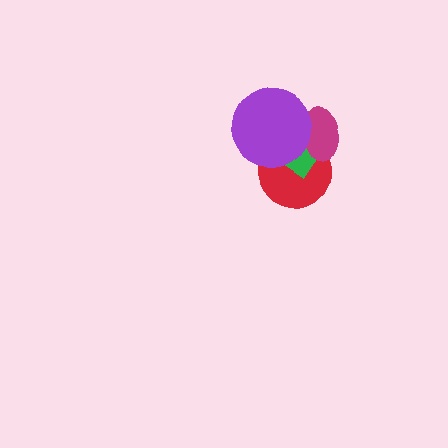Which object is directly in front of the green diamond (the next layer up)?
The magenta ellipse is directly in front of the green diamond.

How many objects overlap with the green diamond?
3 objects overlap with the green diamond.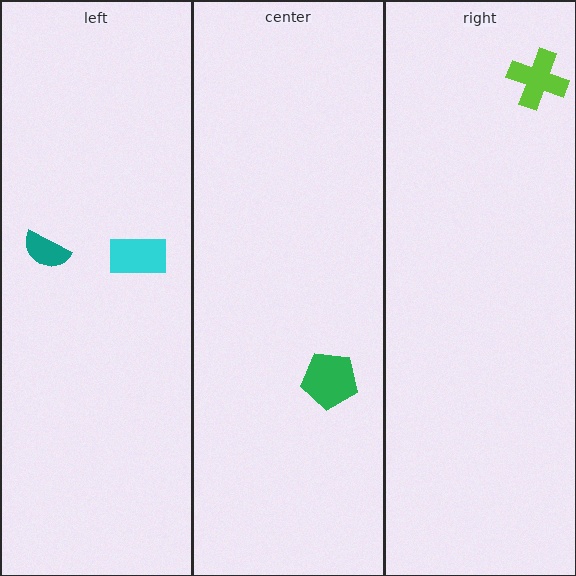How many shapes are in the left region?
2.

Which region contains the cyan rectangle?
The left region.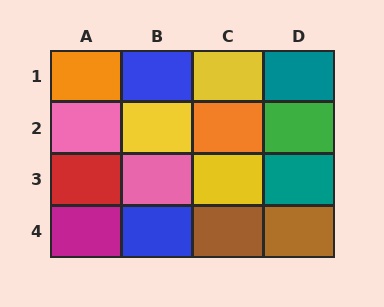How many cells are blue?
2 cells are blue.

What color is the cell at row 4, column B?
Blue.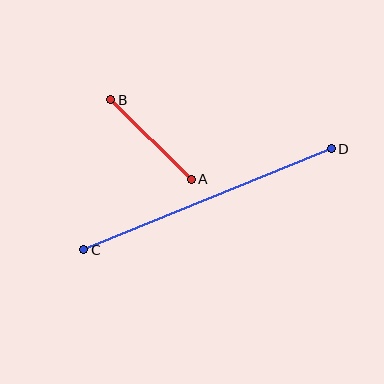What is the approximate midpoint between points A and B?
The midpoint is at approximately (151, 139) pixels.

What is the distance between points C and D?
The distance is approximately 267 pixels.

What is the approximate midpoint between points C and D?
The midpoint is at approximately (207, 199) pixels.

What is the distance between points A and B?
The distance is approximately 113 pixels.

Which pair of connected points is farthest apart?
Points C and D are farthest apart.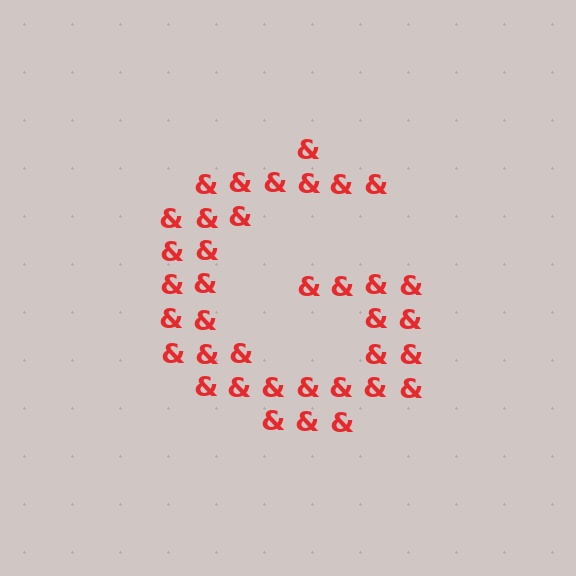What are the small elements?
The small elements are ampersands.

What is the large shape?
The large shape is the letter G.